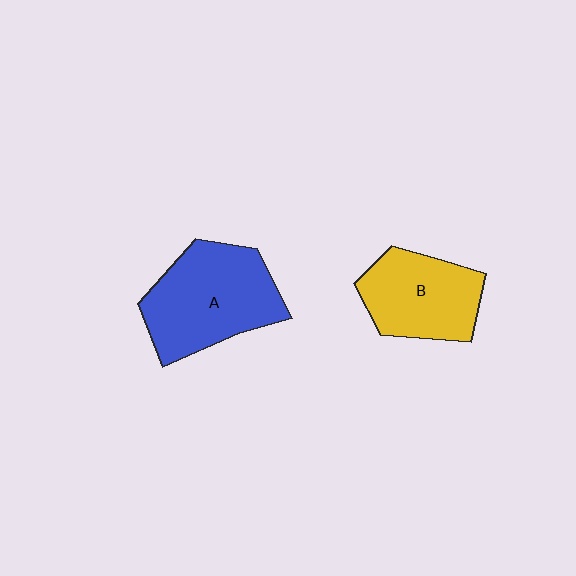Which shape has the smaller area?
Shape B (yellow).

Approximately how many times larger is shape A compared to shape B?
Approximately 1.3 times.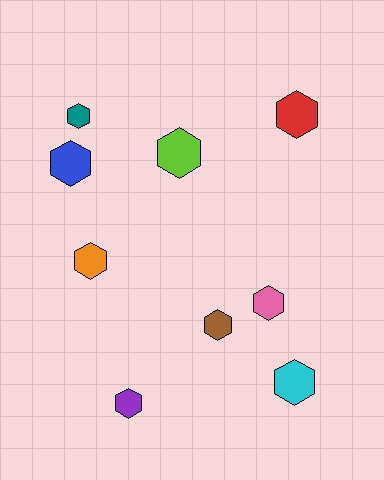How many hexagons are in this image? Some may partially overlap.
There are 9 hexagons.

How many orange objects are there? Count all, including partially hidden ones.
There is 1 orange object.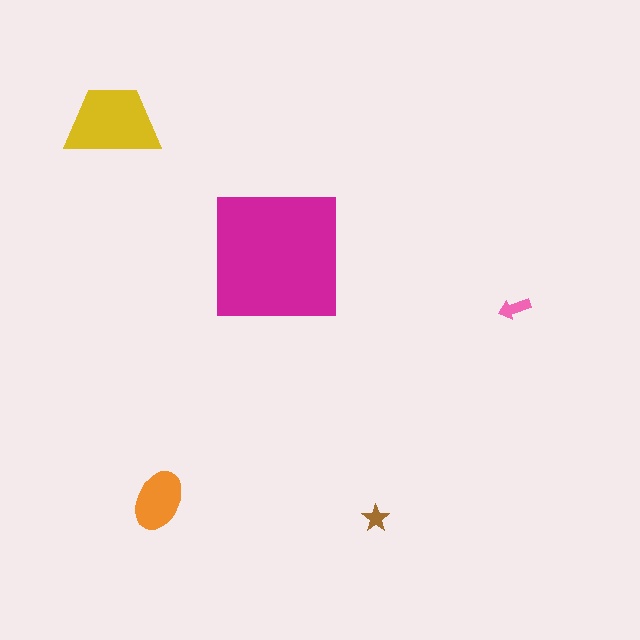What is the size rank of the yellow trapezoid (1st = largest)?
2nd.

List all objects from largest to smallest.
The magenta square, the yellow trapezoid, the orange ellipse, the pink arrow, the brown star.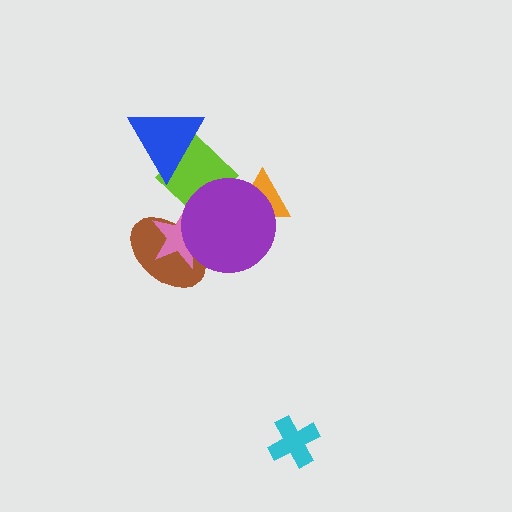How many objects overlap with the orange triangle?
1 object overlaps with the orange triangle.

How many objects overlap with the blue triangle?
1 object overlaps with the blue triangle.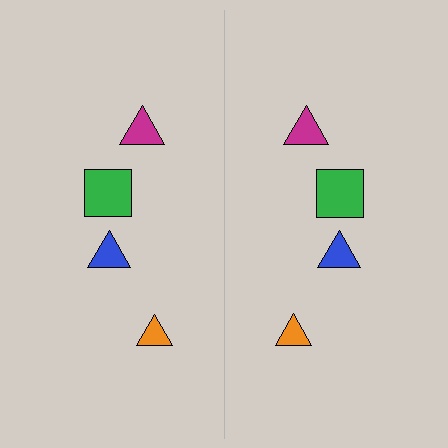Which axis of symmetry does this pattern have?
The pattern has a vertical axis of symmetry running through the center of the image.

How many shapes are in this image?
There are 8 shapes in this image.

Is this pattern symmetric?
Yes, this pattern has bilateral (reflection) symmetry.